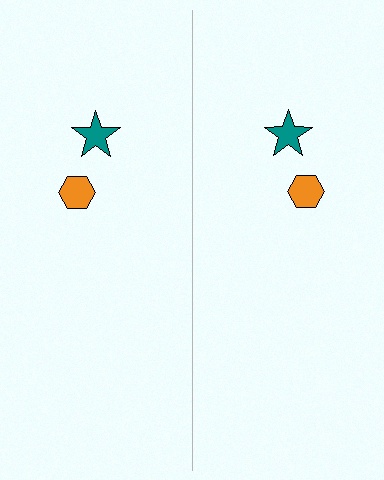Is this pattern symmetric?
Yes, this pattern has bilateral (reflection) symmetry.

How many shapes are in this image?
There are 4 shapes in this image.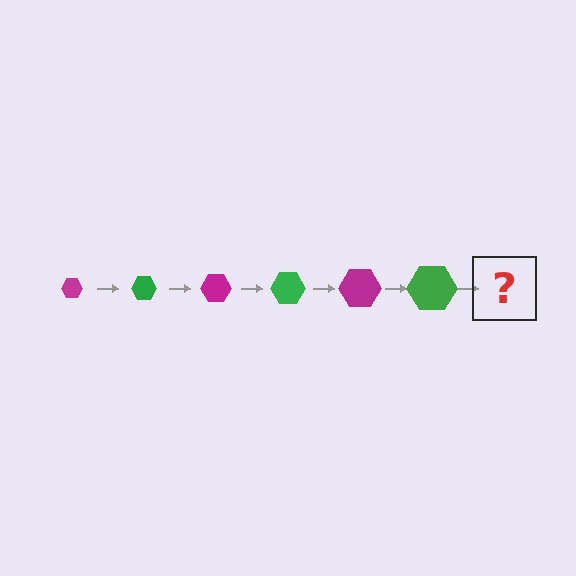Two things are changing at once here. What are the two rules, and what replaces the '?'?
The two rules are that the hexagon grows larger each step and the color cycles through magenta and green. The '?' should be a magenta hexagon, larger than the previous one.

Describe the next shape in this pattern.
It should be a magenta hexagon, larger than the previous one.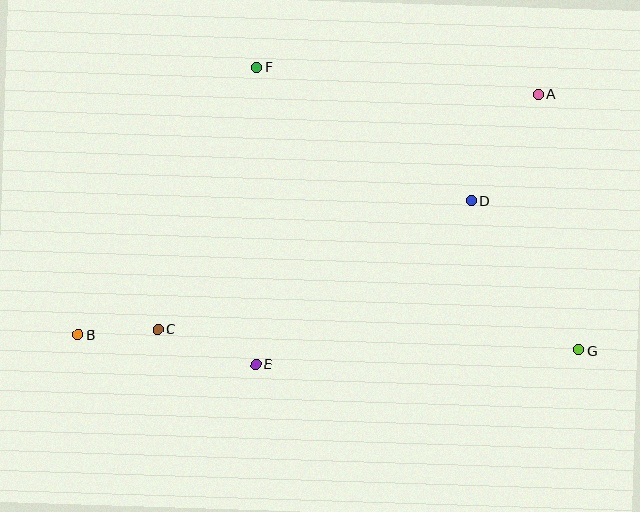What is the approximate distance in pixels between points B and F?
The distance between B and F is approximately 322 pixels.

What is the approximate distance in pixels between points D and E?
The distance between D and E is approximately 271 pixels.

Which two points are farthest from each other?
Points A and B are farthest from each other.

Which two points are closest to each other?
Points B and C are closest to each other.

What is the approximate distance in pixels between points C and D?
The distance between C and D is approximately 339 pixels.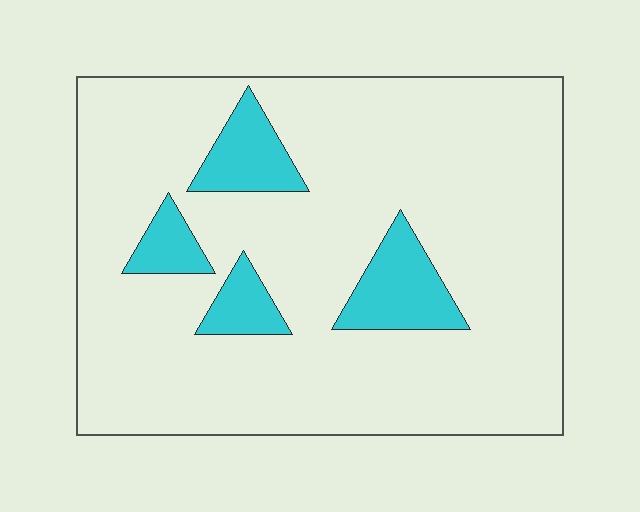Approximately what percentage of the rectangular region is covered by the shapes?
Approximately 15%.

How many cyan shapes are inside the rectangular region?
4.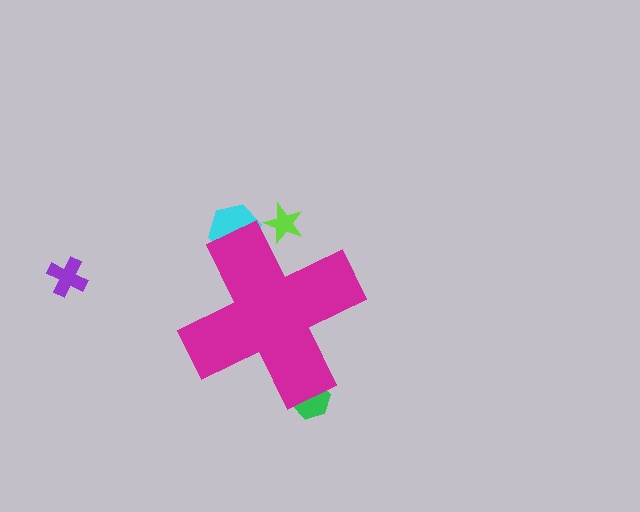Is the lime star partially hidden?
Yes, the lime star is partially hidden behind the magenta cross.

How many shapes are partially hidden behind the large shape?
3 shapes are partially hidden.